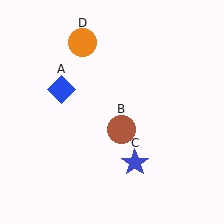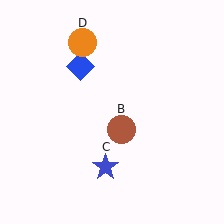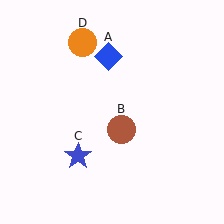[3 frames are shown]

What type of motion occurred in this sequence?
The blue diamond (object A), blue star (object C) rotated clockwise around the center of the scene.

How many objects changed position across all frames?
2 objects changed position: blue diamond (object A), blue star (object C).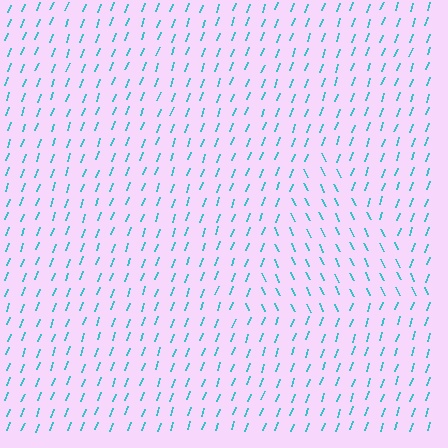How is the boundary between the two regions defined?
The boundary is defined purely by a change in line orientation (approximately 45 degrees difference). All lines are the same color and thickness.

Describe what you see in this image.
The image is filled with small cyan line segments. A triangle region in the image has lines oriented differently from the surrounding lines, creating a visible texture boundary.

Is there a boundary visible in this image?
Yes, there is a texture boundary formed by a change in line orientation.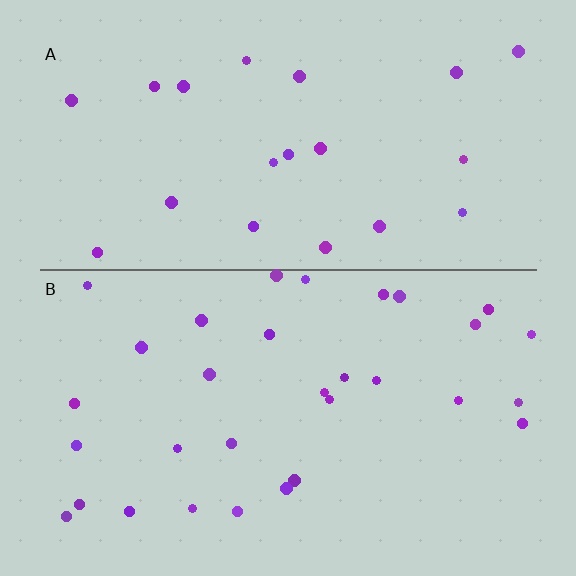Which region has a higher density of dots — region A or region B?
B (the bottom).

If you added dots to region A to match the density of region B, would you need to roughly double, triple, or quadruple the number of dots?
Approximately double.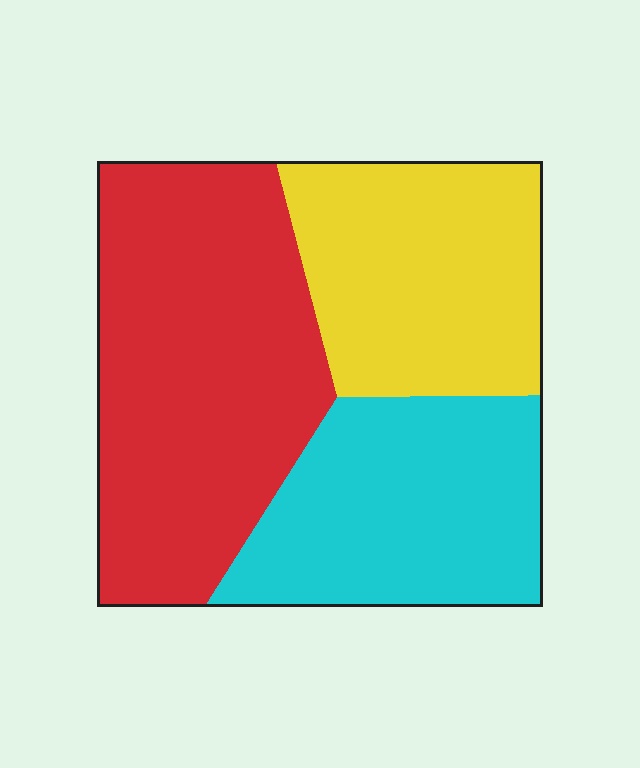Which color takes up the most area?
Red, at roughly 45%.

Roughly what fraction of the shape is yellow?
Yellow covers roughly 30% of the shape.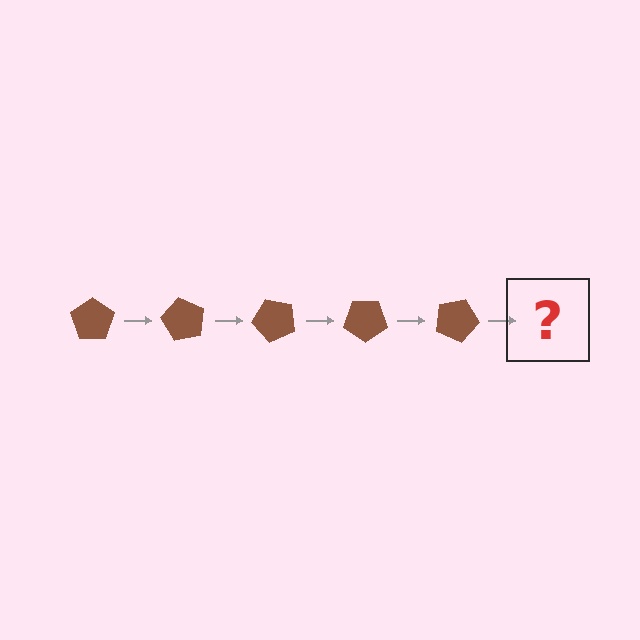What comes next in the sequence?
The next element should be a brown pentagon rotated 300 degrees.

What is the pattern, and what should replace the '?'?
The pattern is that the pentagon rotates 60 degrees each step. The '?' should be a brown pentagon rotated 300 degrees.